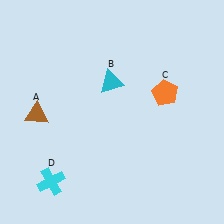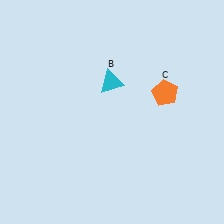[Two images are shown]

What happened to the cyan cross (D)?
The cyan cross (D) was removed in Image 2. It was in the bottom-left area of Image 1.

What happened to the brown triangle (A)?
The brown triangle (A) was removed in Image 2. It was in the bottom-left area of Image 1.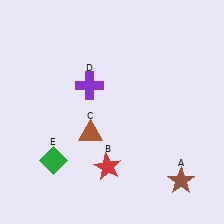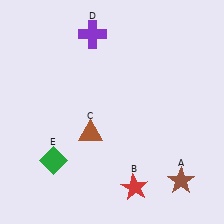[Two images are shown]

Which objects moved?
The objects that moved are: the red star (B), the purple cross (D).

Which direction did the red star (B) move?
The red star (B) moved right.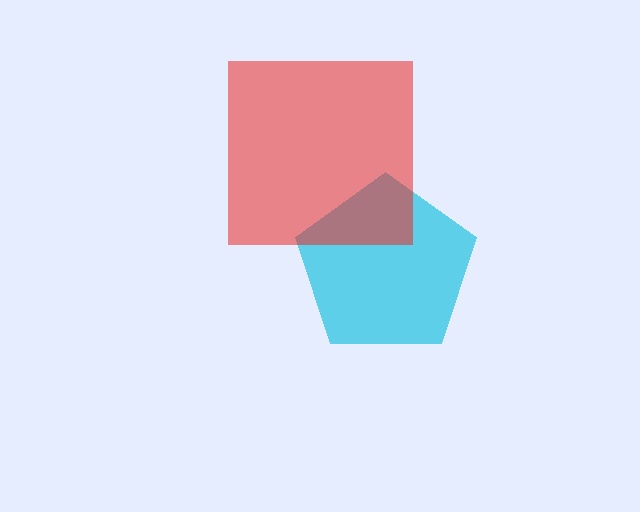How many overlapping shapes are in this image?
There are 2 overlapping shapes in the image.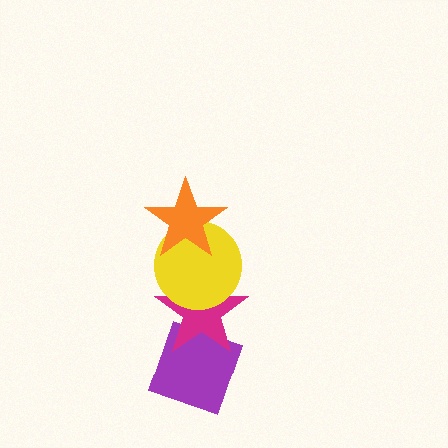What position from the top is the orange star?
The orange star is 1st from the top.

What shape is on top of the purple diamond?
The magenta star is on top of the purple diamond.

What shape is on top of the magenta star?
The yellow circle is on top of the magenta star.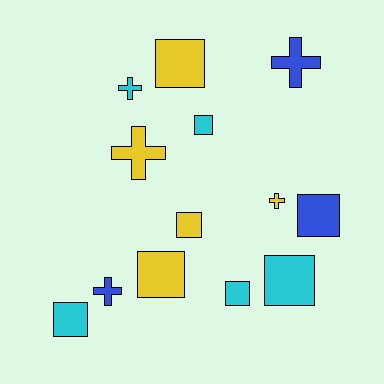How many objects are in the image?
There are 13 objects.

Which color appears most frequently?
Yellow, with 5 objects.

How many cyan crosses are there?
There is 1 cyan cross.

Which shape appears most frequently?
Square, with 8 objects.